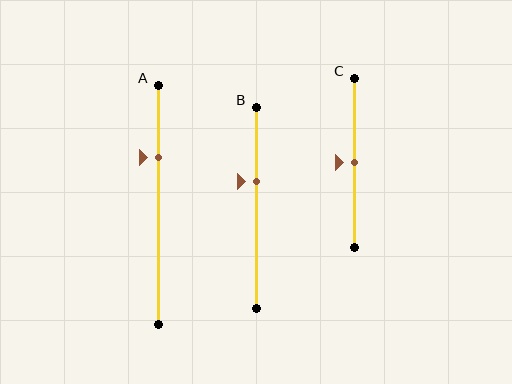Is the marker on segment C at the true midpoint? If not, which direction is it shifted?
Yes, the marker on segment C is at the true midpoint.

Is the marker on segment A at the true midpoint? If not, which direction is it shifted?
No, the marker on segment A is shifted upward by about 20% of the segment length.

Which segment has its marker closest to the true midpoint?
Segment C has its marker closest to the true midpoint.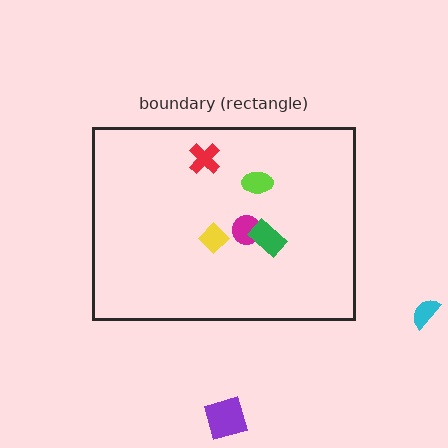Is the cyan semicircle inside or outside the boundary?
Outside.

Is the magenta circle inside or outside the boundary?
Inside.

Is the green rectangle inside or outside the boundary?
Inside.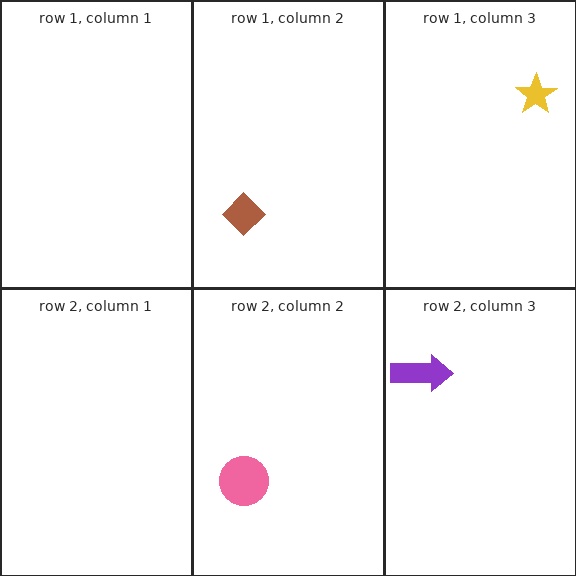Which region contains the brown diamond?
The row 1, column 2 region.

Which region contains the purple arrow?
The row 2, column 3 region.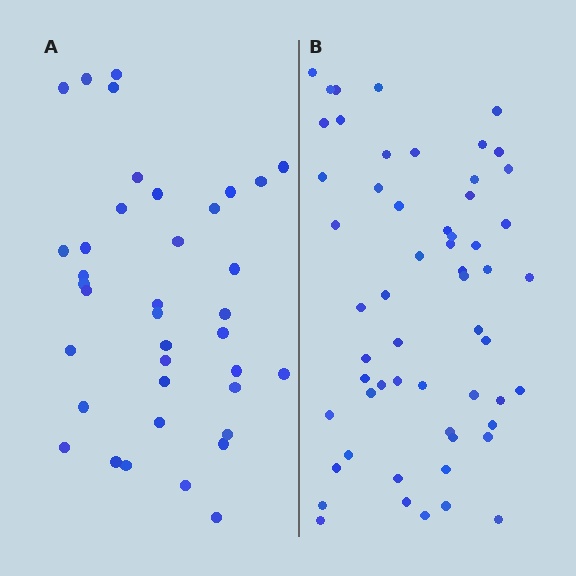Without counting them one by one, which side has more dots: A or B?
Region B (the right region) has more dots.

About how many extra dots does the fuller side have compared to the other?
Region B has approximately 20 more dots than region A.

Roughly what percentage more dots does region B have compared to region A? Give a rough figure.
About 50% more.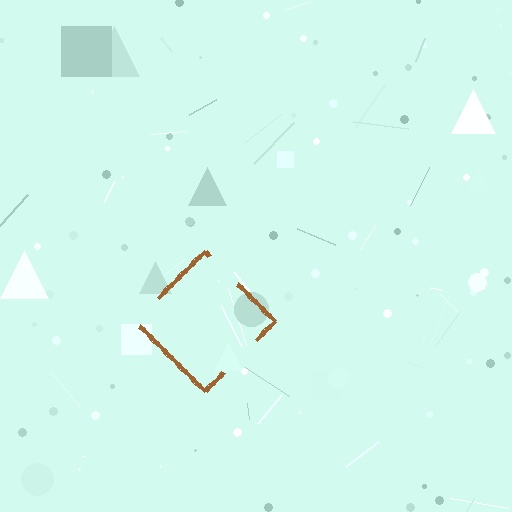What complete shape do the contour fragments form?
The contour fragments form a diamond.